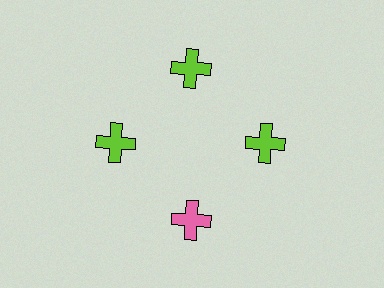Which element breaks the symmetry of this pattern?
The pink cross at roughly the 6 o'clock position breaks the symmetry. All other shapes are lime crosses.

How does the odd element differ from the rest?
It has a different color: pink instead of lime.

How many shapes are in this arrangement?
There are 4 shapes arranged in a ring pattern.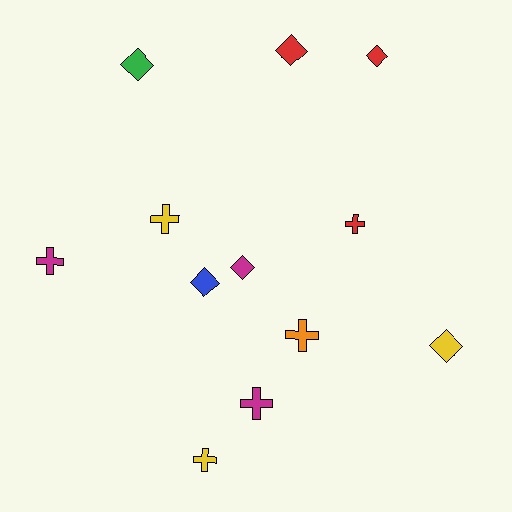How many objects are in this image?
There are 12 objects.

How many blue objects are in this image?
There is 1 blue object.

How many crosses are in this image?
There are 6 crosses.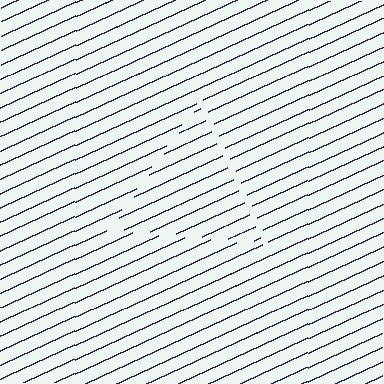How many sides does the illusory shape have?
3 sides — the line-ends trace a triangle.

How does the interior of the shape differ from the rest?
The interior of the shape contains the same grating, shifted by half a period — the contour is defined by the phase discontinuity where line-ends from the inner and outer gratings abut.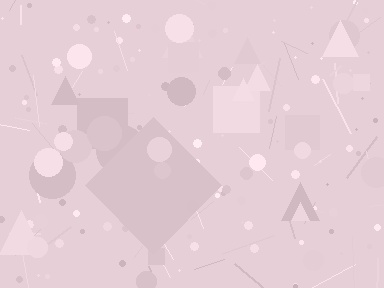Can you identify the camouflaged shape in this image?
The camouflaged shape is a diamond.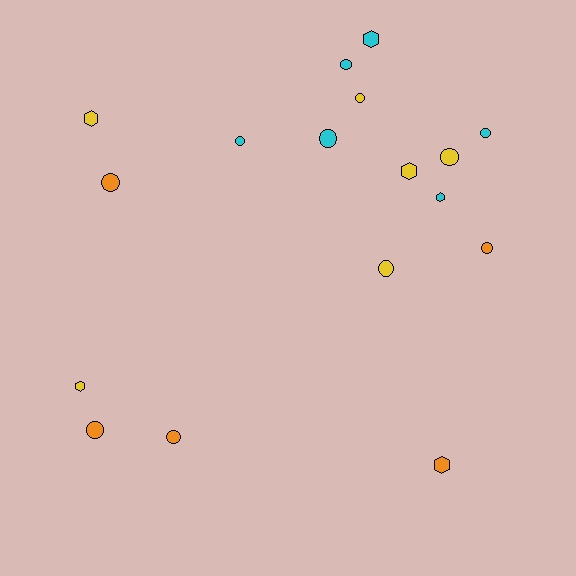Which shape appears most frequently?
Circle, with 11 objects.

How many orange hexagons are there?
There is 1 orange hexagon.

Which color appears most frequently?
Yellow, with 6 objects.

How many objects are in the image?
There are 17 objects.